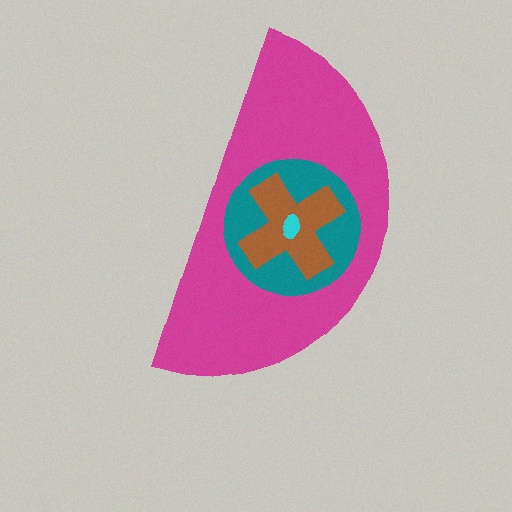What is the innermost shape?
The cyan ellipse.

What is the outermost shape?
The magenta semicircle.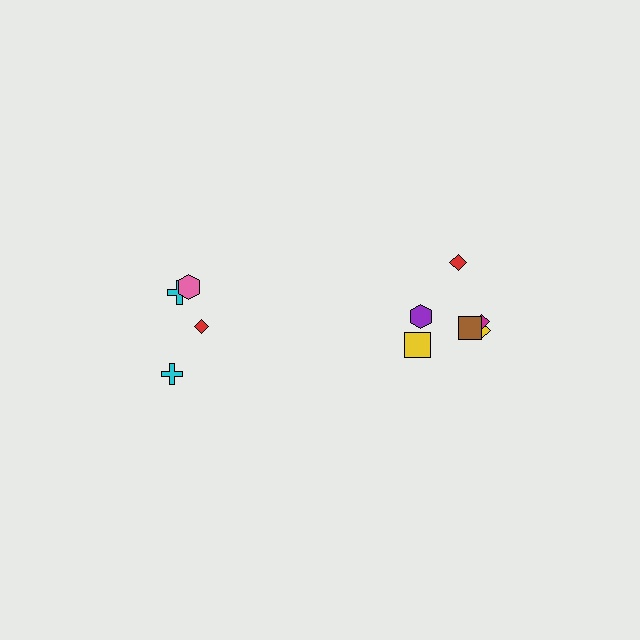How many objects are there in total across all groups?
There are 10 objects.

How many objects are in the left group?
There are 4 objects.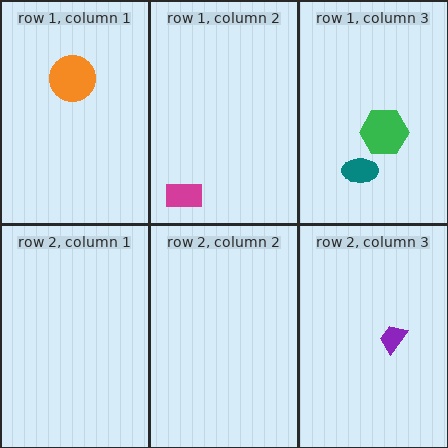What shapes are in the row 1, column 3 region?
The green hexagon, the teal ellipse.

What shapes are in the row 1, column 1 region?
The orange circle.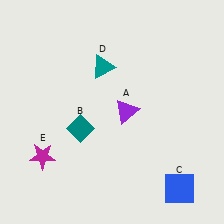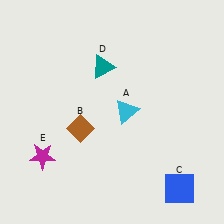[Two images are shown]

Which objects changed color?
A changed from purple to cyan. B changed from teal to brown.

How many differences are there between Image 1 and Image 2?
There are 2 differences between the two images.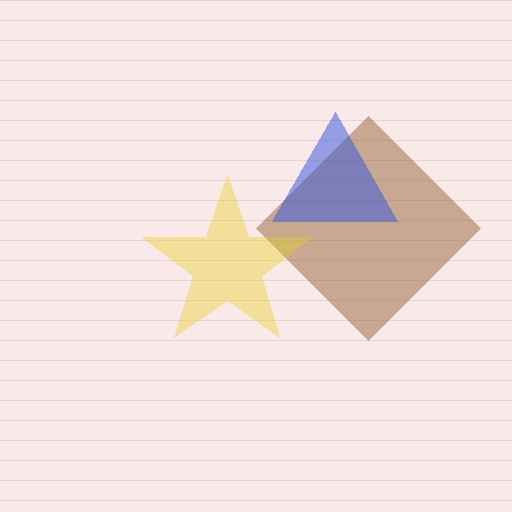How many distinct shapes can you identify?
There are 3 distinct shapes: a brown diamond, a blue triangle, a yellow star.